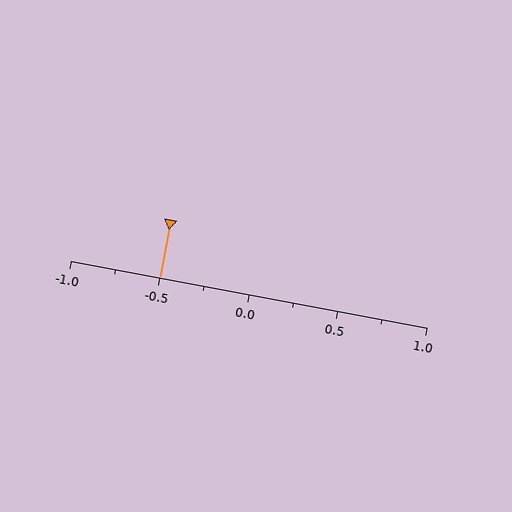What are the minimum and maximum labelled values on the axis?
The axis runs from -1.0 to 1.0.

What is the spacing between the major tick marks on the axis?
The major ticks are spaced 0.5 apart.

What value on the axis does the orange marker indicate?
The marker indicates approximately -0.5.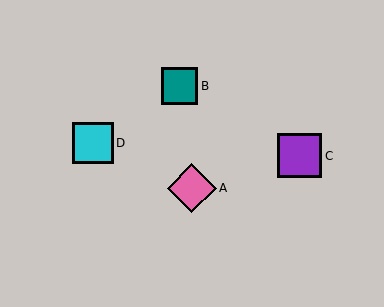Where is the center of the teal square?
The center of the teal square is at (179, 86).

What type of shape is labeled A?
Shape A is a pink diamond.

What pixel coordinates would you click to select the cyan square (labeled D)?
Click at (93, 143) to select the cyan square D.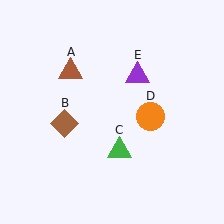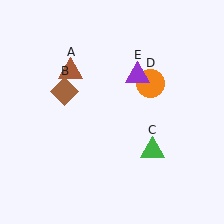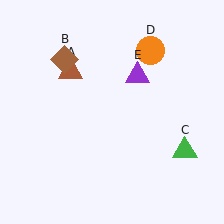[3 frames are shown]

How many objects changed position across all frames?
3 objects changed position: brown diamond (object B), green triangle (object C), orange circle (object D).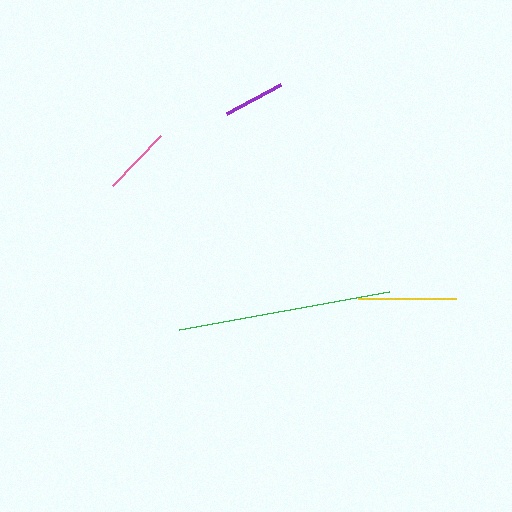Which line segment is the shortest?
The purple line is the shortest at approximately 61 pixels.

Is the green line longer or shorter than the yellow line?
The green line is longer than the yellow line.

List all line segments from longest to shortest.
From longest to shortest: green, yellow, pink, purple.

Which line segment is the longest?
The green line is the longest at approximately 214 pixels.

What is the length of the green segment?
The green segment is approximately 214 pixels long.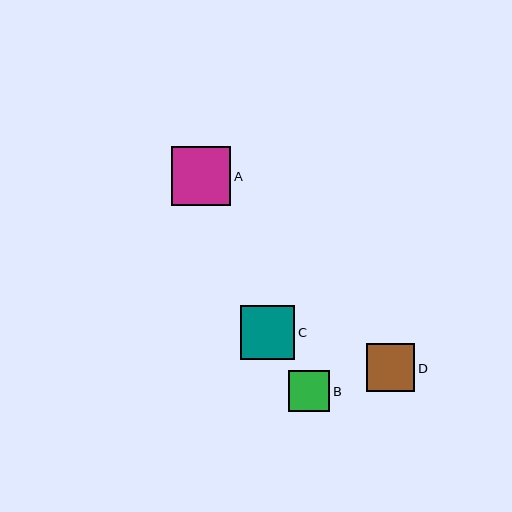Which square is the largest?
Square A is the largest with a size of approximately 59 pixels.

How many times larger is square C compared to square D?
Square C is approximately 1.1 times the size of square D.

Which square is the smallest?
Square B is the smallest with a size of approximately 41 pixels.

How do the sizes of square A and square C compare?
Square A and square C are approximately the same size.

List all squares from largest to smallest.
From largest to smallest: A, C, D, B.